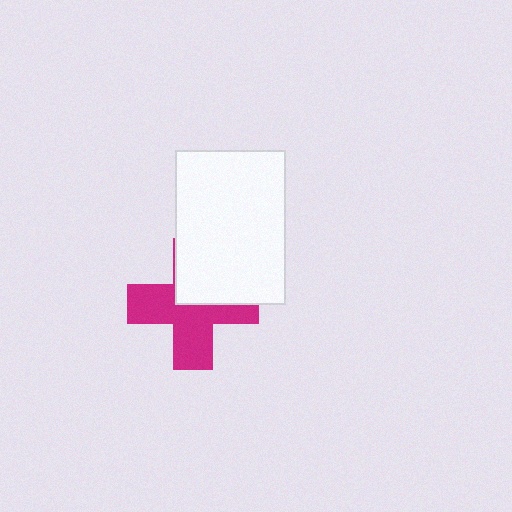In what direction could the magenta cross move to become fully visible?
The magenta cross could move down. That would shift it out from behind the white rectangle entirely.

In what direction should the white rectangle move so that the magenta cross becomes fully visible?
The white rectangle should move up. That is the shortest direction to clear the overlap and leave the magenta cross fully visible.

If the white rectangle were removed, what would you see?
You would see the complete magenta cross.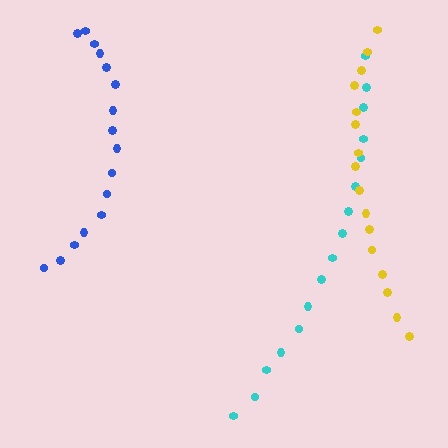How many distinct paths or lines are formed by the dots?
There are 3 distinct paths.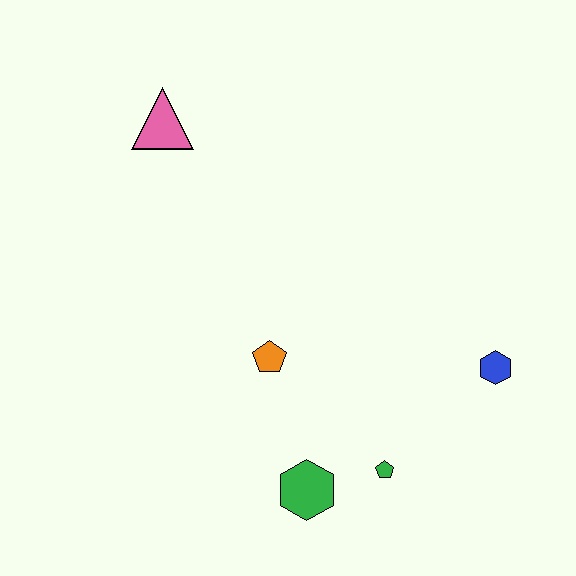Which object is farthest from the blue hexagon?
The pink triangle is farthest from the blue hexagon.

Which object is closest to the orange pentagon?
The green hexagon is closest to the orange pentagon.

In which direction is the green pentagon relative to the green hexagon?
The green pentagon is to the right of the green hexagon.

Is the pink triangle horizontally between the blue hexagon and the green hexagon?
No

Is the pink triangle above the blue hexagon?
Yes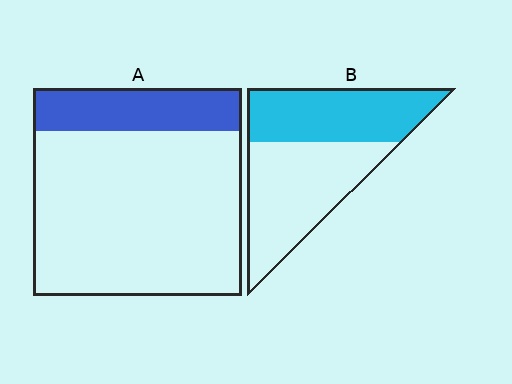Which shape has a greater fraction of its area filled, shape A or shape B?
Shape B.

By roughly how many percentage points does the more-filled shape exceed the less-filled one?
By roughly 25 percentage points (B over A).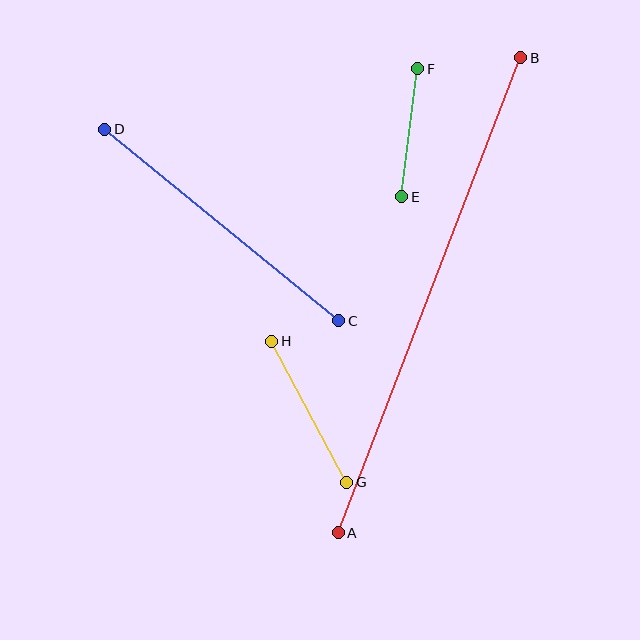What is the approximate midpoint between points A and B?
The midpoint is at approximately (430, 295) pixels.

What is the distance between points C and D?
The distance is approximately 303 pixels.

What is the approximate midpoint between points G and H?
The midpoint is at approximately (309, 412) pixels.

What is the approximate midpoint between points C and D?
The midpoint is at approximately (222, 225) pixels.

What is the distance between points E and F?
The distance is approximately 129 pixels.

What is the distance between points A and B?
The distance is approximately 509 pixels.